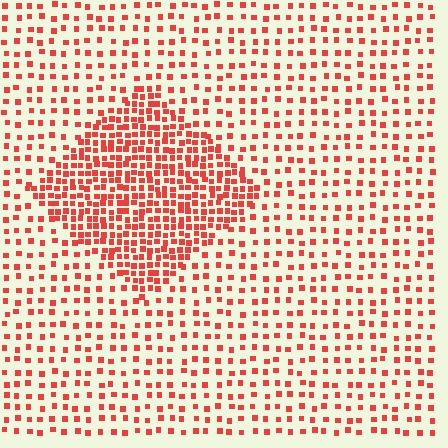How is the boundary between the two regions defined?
The boundary is defined by a change in element density (approximately 2.4x ratio). All elements are the same color, size, and shape.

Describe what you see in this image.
The image contains small red elements arranged at two different densities. A diamond-shaped region is visible where the elements are more densely packed than the surrounding area.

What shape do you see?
I see a diamond.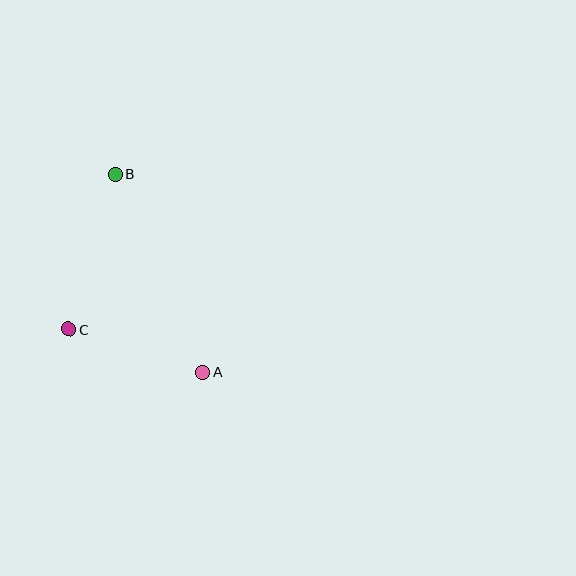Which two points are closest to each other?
Points A and C are closest to each other.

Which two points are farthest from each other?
Points A and B are farthest from each other.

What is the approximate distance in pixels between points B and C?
The distance between B and C is approximately 162 pixels.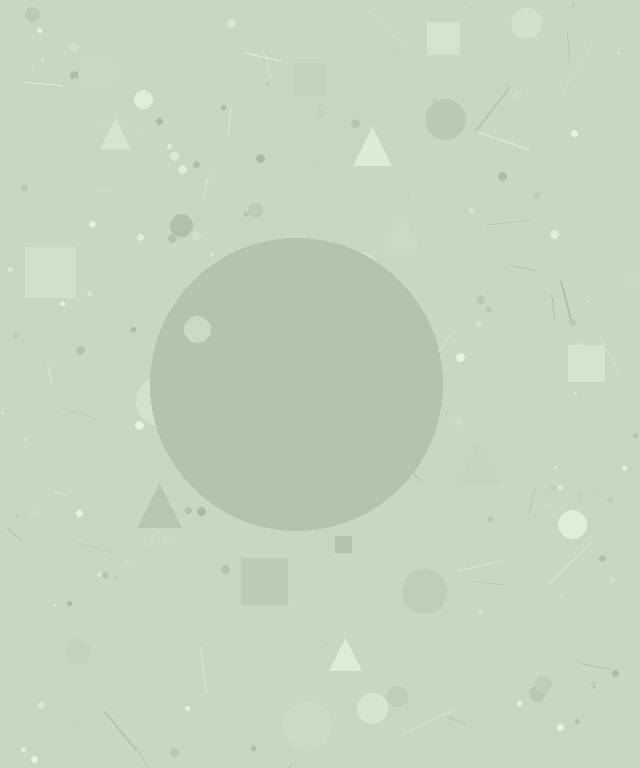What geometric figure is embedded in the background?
A circle is embedded in the background.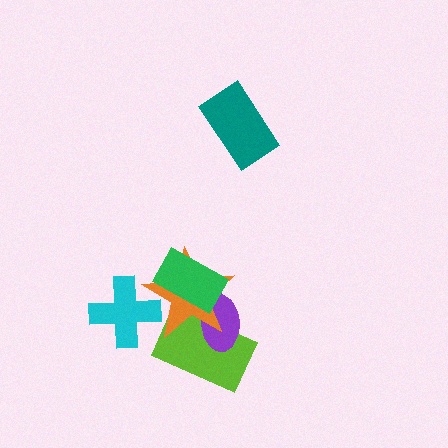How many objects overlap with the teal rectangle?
0 objects overlap with the teal rectangle.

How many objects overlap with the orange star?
4 objects overlap with the orange star.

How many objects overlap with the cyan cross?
1 object overlaps with the cyan cross.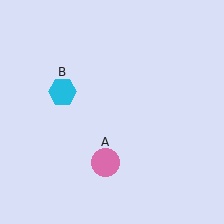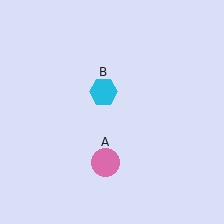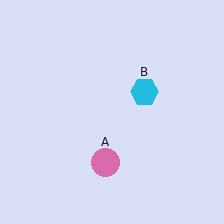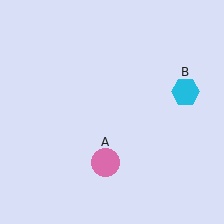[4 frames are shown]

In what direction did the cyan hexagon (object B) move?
The cyan hexagon (object B) moved right.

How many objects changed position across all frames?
1 object changed position: cyan hexagon (object B).